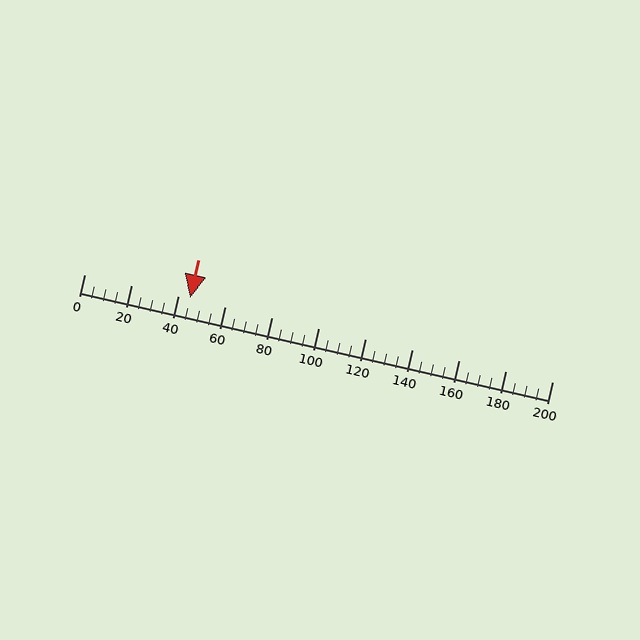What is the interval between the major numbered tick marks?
The major tick marks are spaced 20 units apart.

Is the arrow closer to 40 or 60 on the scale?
The arrow is closer to 40.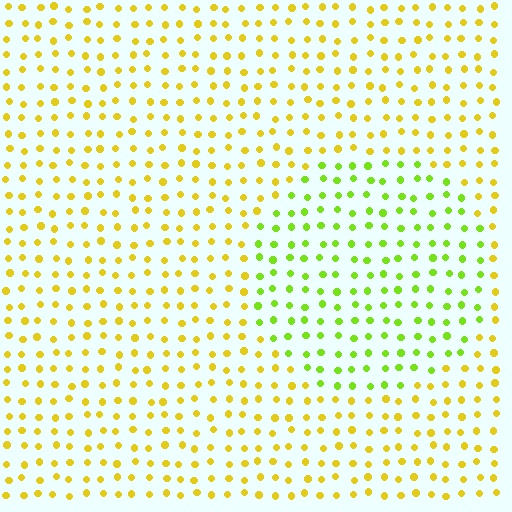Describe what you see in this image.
The image is filled with small yellow elements in a uniform arrangement. A circle-shaped region is visible where the elements are tinted to a slightly different hue, forming a subtle color boundary.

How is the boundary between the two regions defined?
The boundary is defined purely by a slight shift in hue (about 39 degrees). Spacing, size, and orientation are identical on both sides.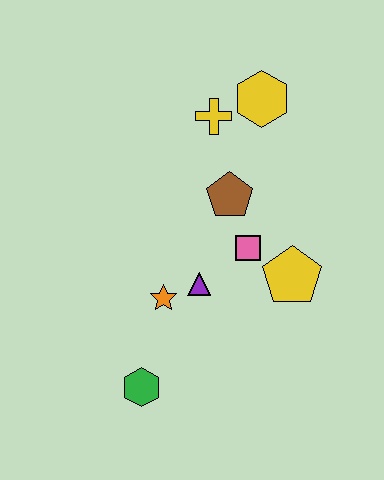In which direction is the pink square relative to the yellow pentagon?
The pink square is to the left of the yellow pentagon.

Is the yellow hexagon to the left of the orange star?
No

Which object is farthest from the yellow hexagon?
The green hexagon is farthest from the yellow hexagon.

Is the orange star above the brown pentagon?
No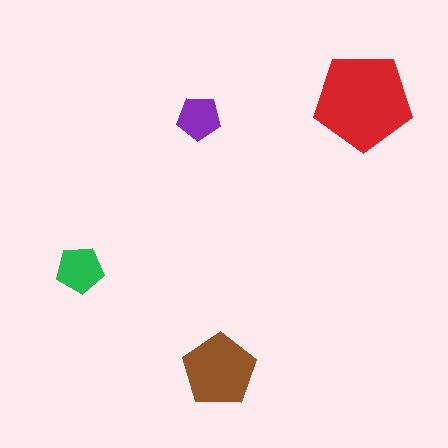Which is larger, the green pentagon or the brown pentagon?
The brown one.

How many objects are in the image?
There are 4 objects in the image.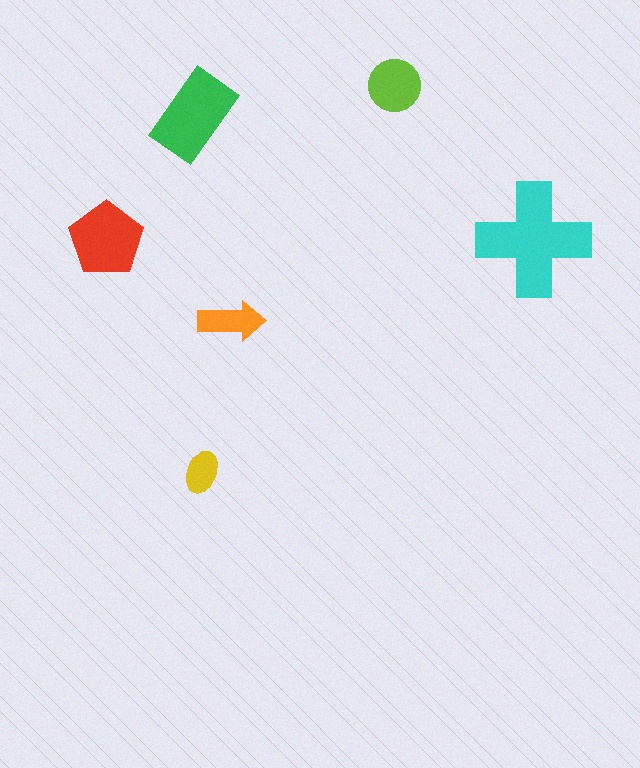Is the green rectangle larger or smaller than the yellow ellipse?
Larger.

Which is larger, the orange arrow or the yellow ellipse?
The orange arrow.